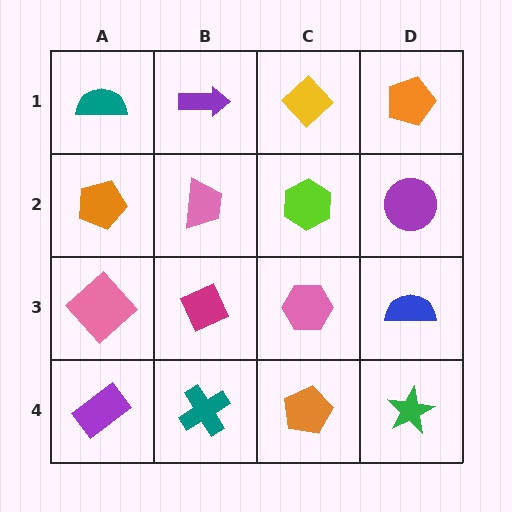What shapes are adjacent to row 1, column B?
A pink trapezoid (row 2, column B), a teal semicircle (row 1, column A), a yellow diamond (row 1, column C).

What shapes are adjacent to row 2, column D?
An orange pentagon (row 1, column D), a blue semicircle (row 3, column D), a lime hexagon (row 2, column C).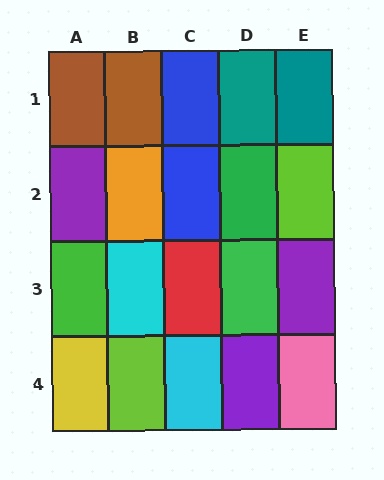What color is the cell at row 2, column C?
Blue.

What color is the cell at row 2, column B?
Orange.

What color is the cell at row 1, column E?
Teal.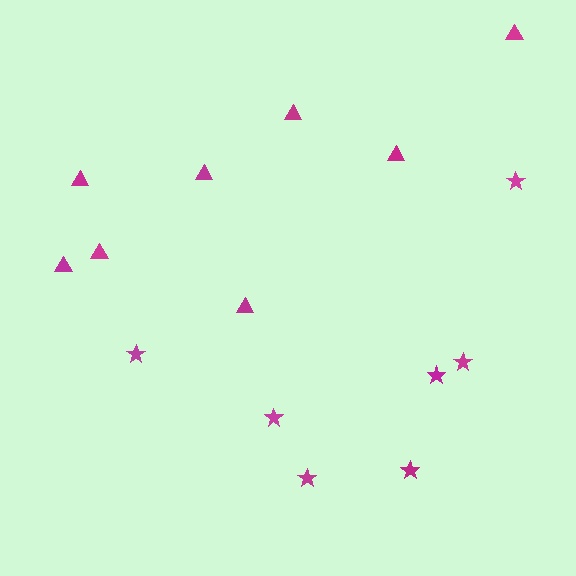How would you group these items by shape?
There are 2 groups: one group of triangles (8) and one group of stars (7).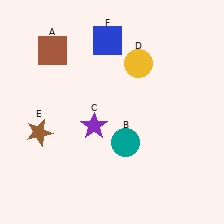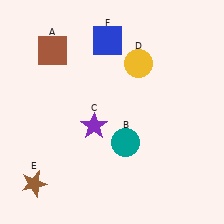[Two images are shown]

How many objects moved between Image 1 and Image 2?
1 object moved between the two images.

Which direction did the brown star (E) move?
The brown star (E) moved down.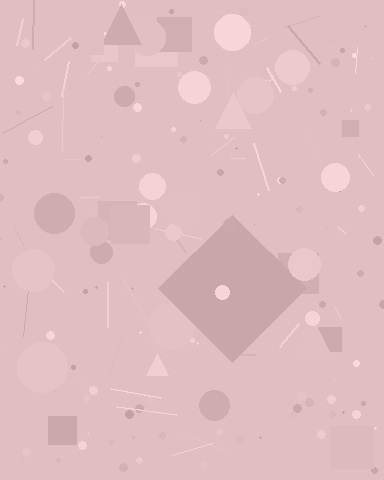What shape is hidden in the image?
A diamond is hidden in the image.